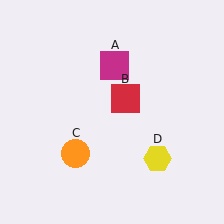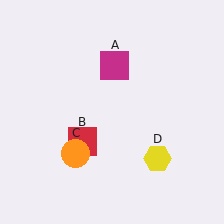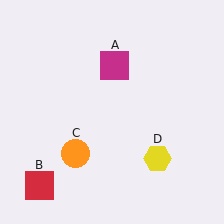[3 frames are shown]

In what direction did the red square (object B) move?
The red square (object B) moved down and to the left.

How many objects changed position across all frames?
1 object changed position: red square (object B).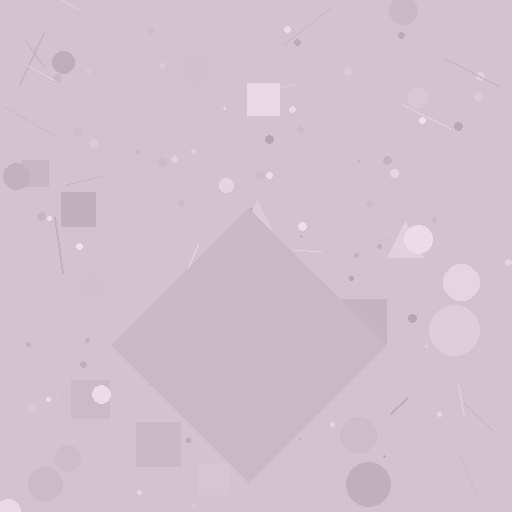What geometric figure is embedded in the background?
A diamond is embedded in the background.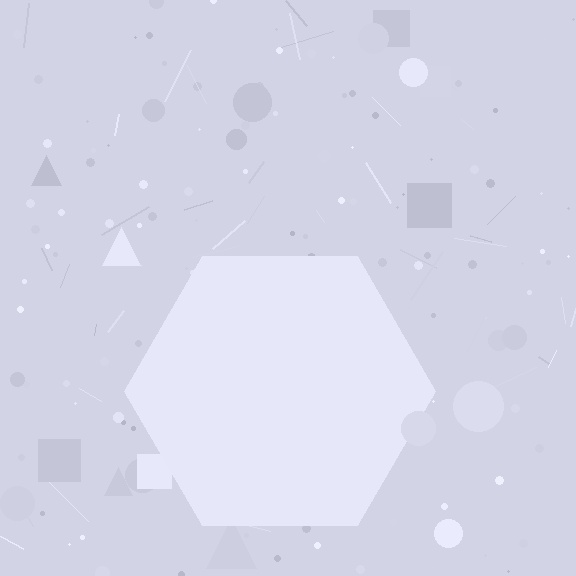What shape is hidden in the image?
A hexagon is hidden in the image.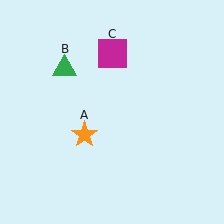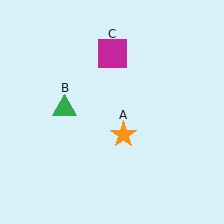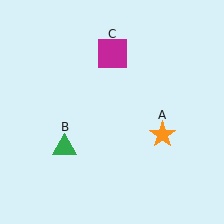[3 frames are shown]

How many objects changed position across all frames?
2 objects changed position: orange star (object A), green triangle (object B).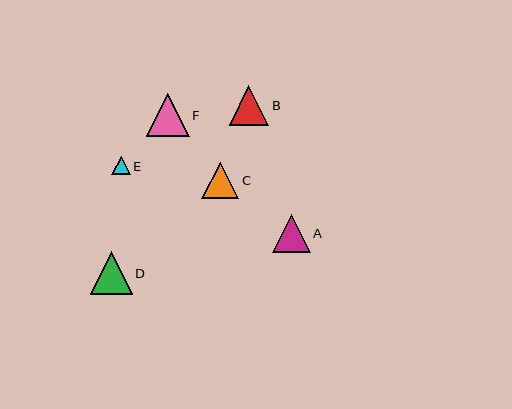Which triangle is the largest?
Triangle F is the largest with a size of approximately 43 pixels.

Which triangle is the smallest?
Triangle E is the smallest with a size of approximately 19 pixels.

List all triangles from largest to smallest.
From largest to smallest: F, D, B, A, C, E.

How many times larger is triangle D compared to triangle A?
Triangle D is approximately 1.1 times the size of triangle A.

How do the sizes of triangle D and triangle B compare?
Triangle D and triangle B are approximately the same size.